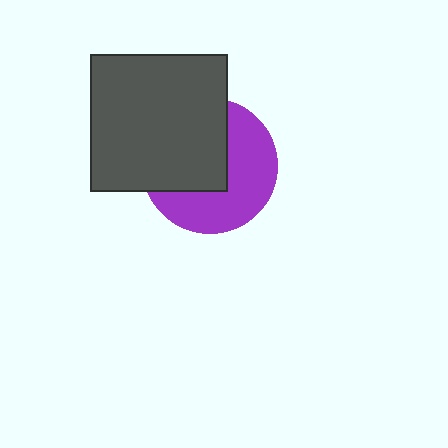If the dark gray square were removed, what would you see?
You would see the complete purple circle.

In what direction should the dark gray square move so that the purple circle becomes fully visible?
The dark gray square should move toward the upper-left. That is the shortest direction to clear the overlap and leave the purple circle fully visible.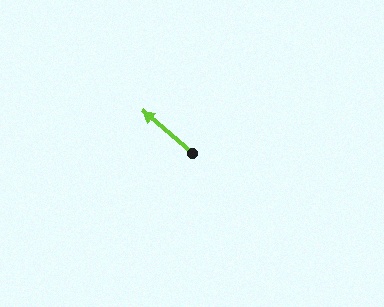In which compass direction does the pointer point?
Northwest.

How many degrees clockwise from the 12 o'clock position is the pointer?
Approximately 311 degrees.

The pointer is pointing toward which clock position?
Roughly 10 o'clock.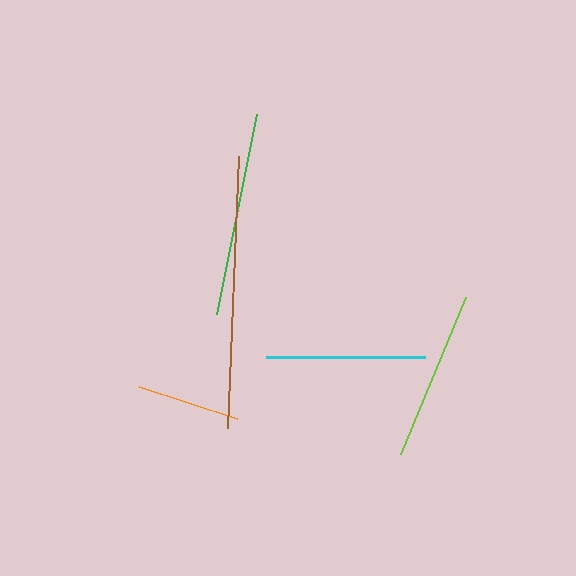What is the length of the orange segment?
The orange segment is approximately 103 pixels long.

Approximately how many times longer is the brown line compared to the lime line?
The brown line is approximately 1.6 times the length of the lime line.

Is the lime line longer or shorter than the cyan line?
The lime line is longer than the cyan line.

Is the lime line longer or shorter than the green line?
The green line is longer than the lime line.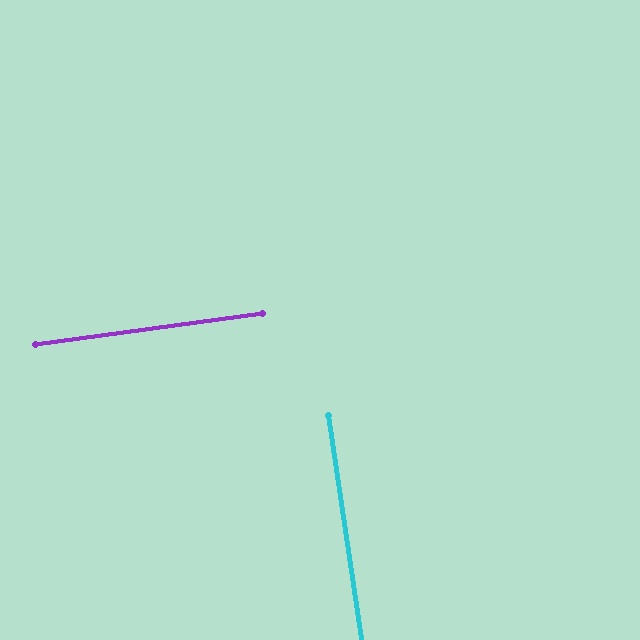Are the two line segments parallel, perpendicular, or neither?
Perpendicular — they meet at approximately 89°.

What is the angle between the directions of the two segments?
Approximately 89 degrees.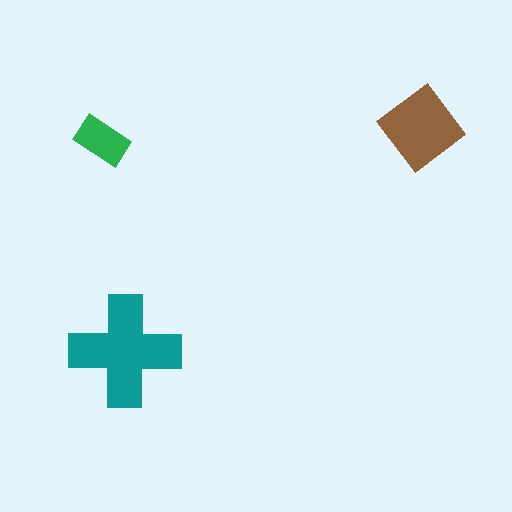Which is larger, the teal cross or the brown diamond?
The teal cross.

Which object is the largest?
The teal cross.